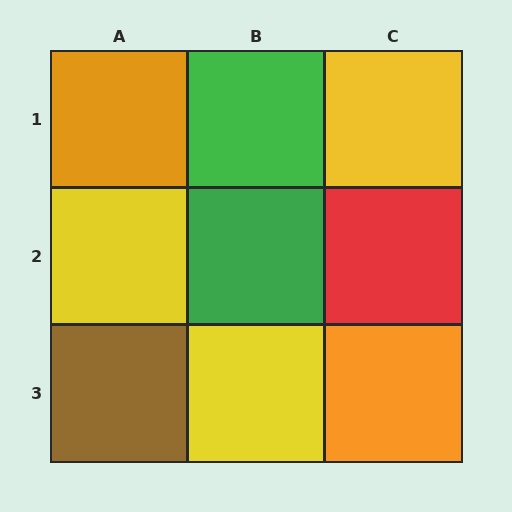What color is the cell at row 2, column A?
Yellow.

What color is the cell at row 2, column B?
Green.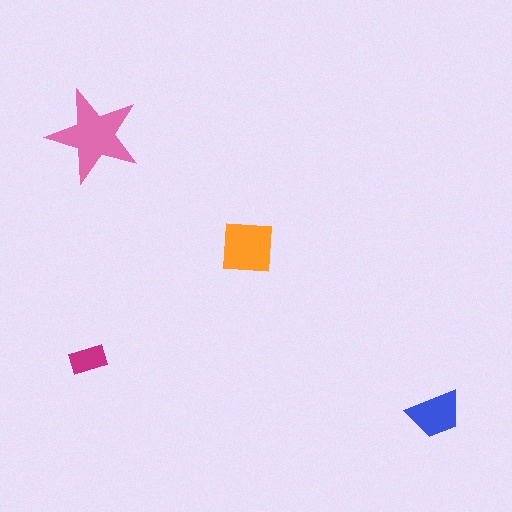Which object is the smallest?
The magenta rectangle.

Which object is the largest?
The pink star.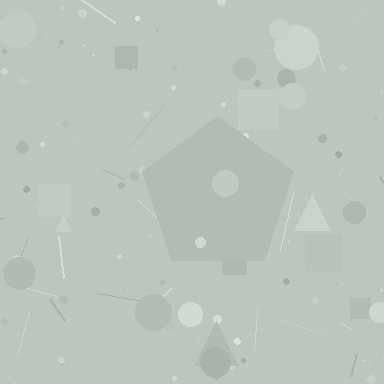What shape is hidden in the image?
A pentagon is hidden in the image.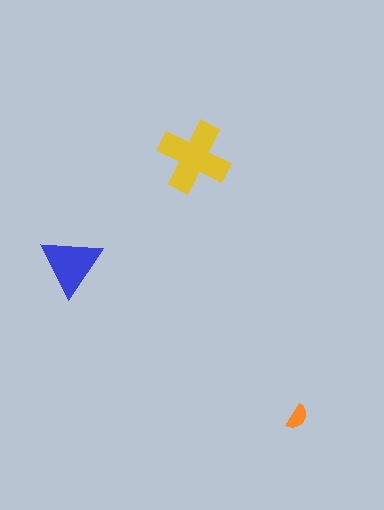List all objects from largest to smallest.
The yellow cross, the blue triangle, the orange semicircle.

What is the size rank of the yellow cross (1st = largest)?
1st.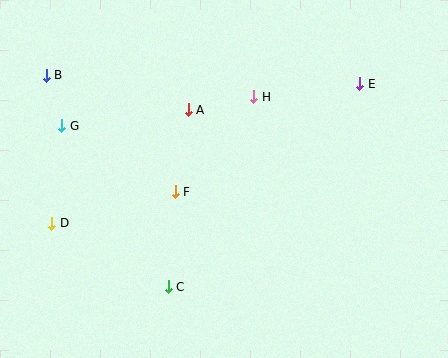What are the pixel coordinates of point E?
Point E is at (360, 84).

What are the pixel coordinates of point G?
Point G is at (62, 126).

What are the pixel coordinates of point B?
Point B is at (46, 75).